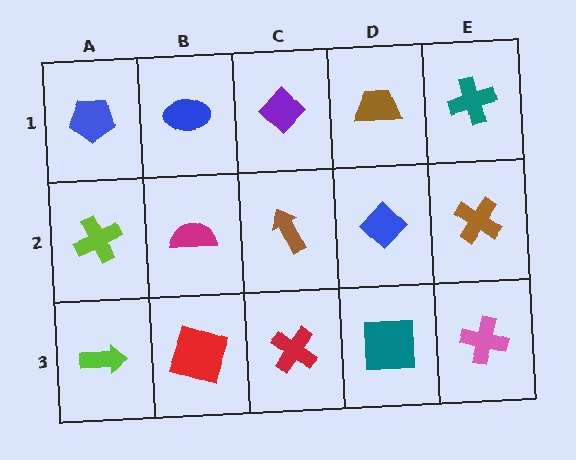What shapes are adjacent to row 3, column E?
A brown cross (row 2, column E), a teal square (row 3, column D).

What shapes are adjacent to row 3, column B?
A magenta semicircle (row 2, column B), a lime arrow (row 3, column A), a red cross (row 3, column C).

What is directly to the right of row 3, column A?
A red square.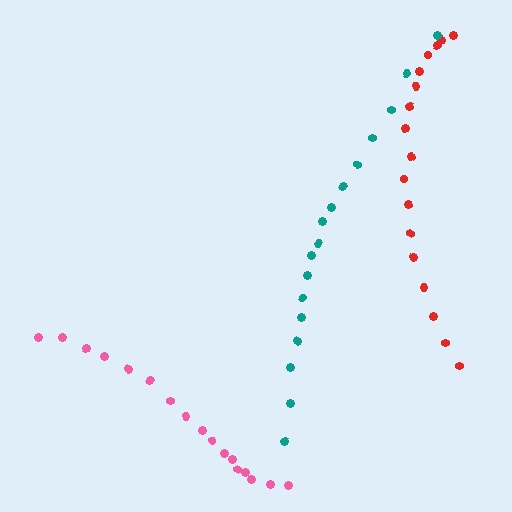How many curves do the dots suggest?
There are 3 distinct paths.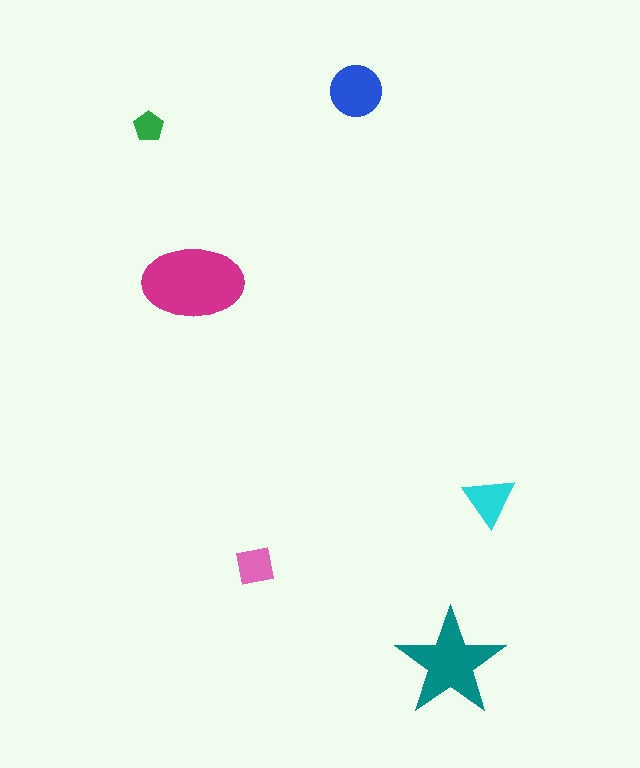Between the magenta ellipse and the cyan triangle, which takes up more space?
The magenta ellipse.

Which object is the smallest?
The green pentagon.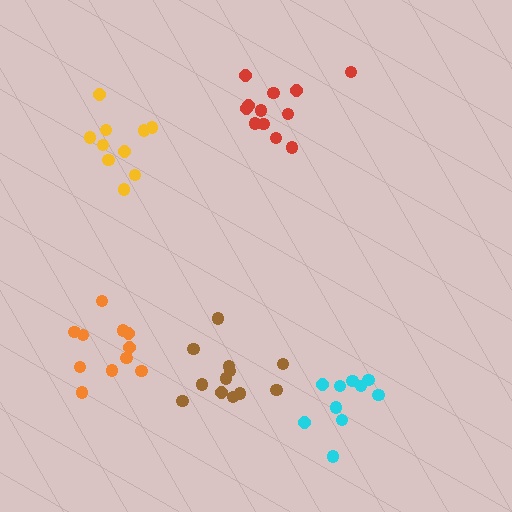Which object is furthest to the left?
The orange cluster is leftmost.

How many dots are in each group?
Group 1: 12 dots, Group 2: 11 dots, Group 3: 10 dots, Group 4: 12 dots, Group 5: 10 dots (55 total).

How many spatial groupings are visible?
There are 5 spatial groupings.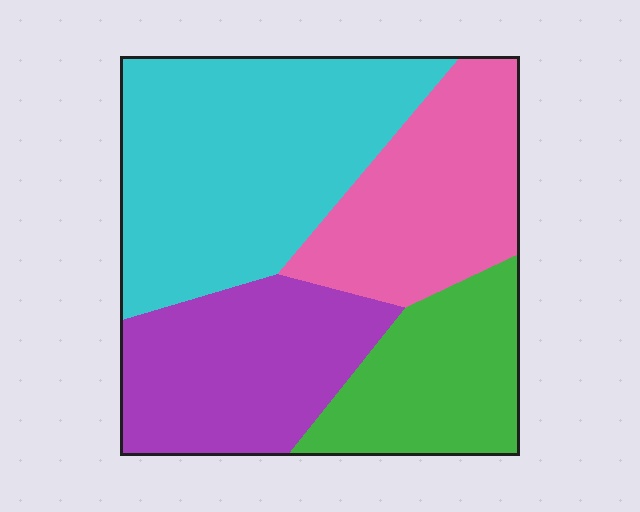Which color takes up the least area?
Green, at roughly 20%.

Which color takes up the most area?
Cyan, at roughly 35%.